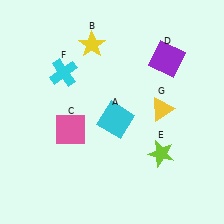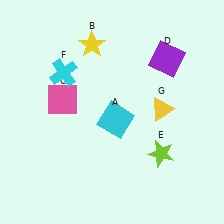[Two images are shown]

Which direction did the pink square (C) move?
The pink square (C) moved up.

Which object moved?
The pink square (C) moved up.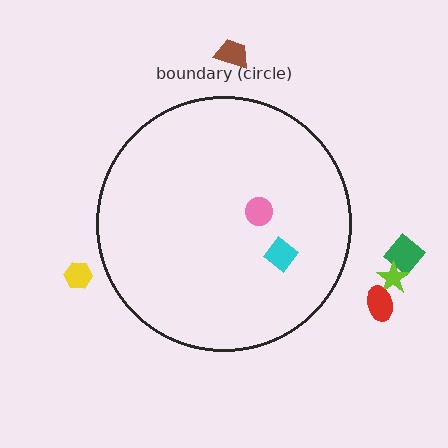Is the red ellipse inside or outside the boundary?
Outside.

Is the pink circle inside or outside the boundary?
Inside.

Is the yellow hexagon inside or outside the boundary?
Outside.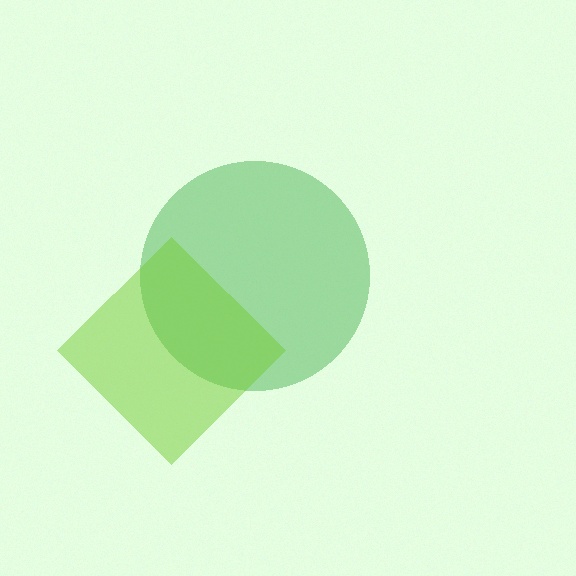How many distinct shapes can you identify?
There are 2 distinct shapes: a green circle, a lime diamond.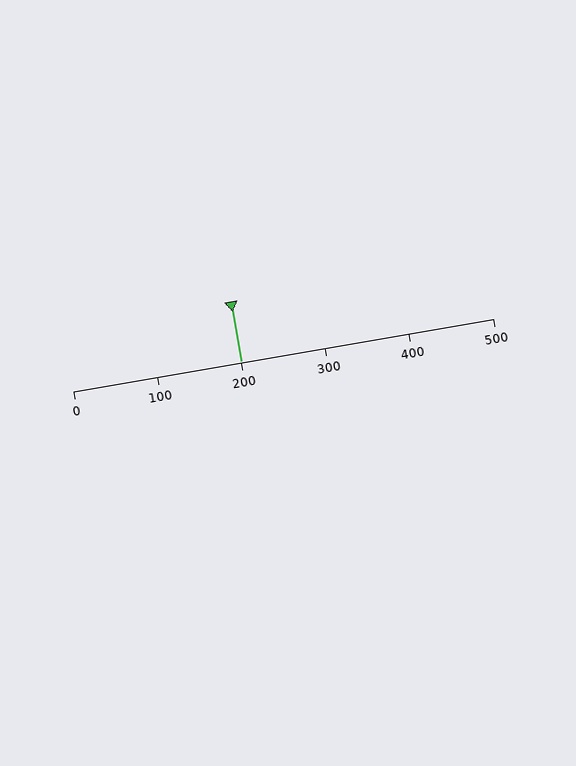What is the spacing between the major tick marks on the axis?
The major ticks are spaced 100 apart.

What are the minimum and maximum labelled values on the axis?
The axis runs from 0 to 500.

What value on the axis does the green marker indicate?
The marker indicates approximately 200.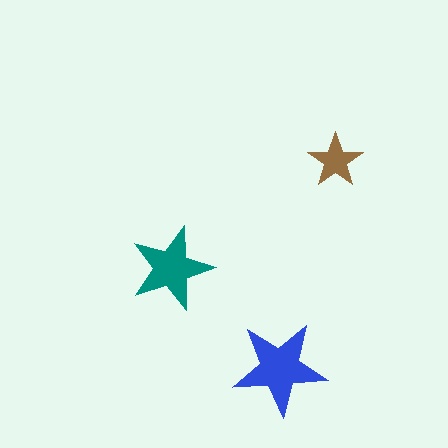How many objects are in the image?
There are 3 objects in the image.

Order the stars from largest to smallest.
the blue one, the teal one, the brown one.